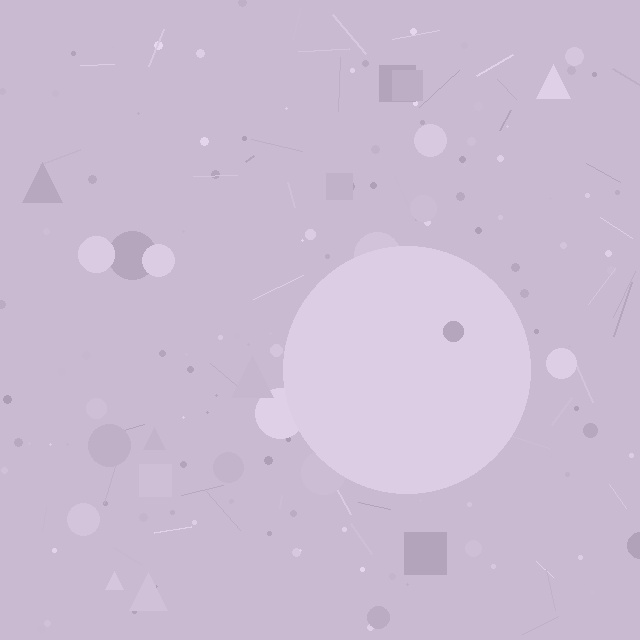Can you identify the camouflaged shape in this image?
The camouflaged shape is a circle.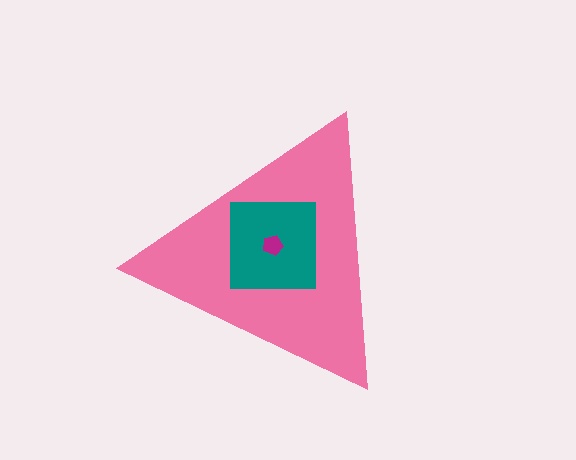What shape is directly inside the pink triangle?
The teal square.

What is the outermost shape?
The pink triangle.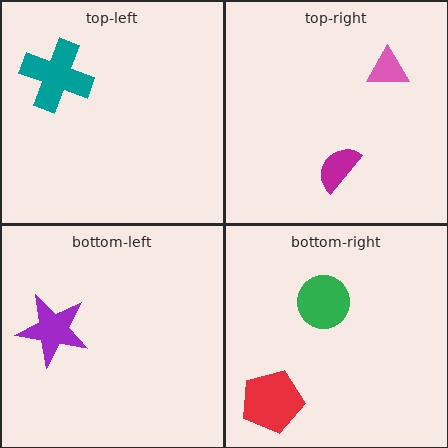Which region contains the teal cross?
The top-left region.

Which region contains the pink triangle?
The top-right region.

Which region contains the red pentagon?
The bottom-right region.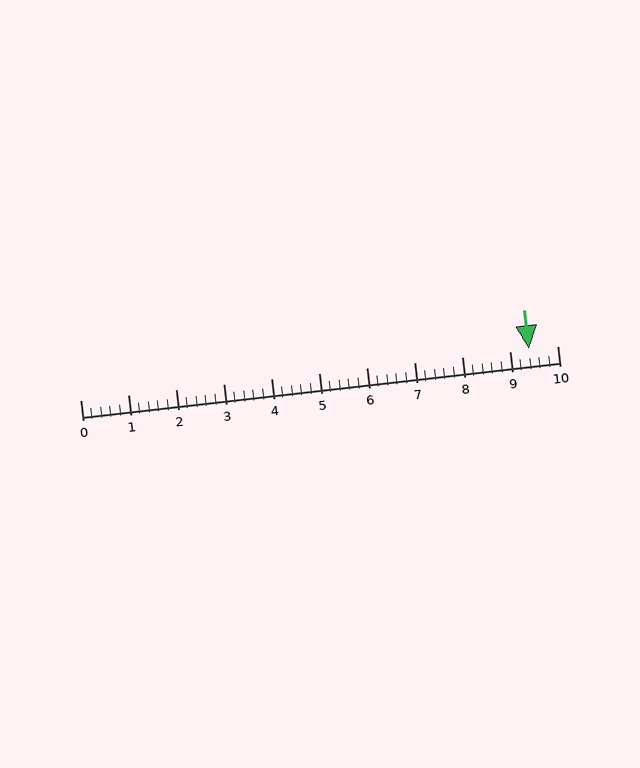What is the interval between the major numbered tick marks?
The major tick marks are spaced 1 units apart.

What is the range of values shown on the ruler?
The ruler shows values from 0 to 10.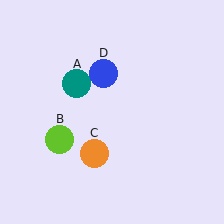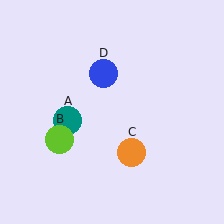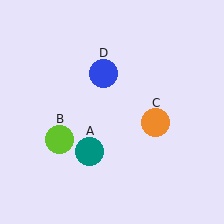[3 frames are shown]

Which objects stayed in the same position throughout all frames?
Lime circle (object B) and blue circle (object D) remained stationary.